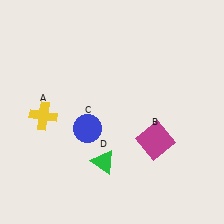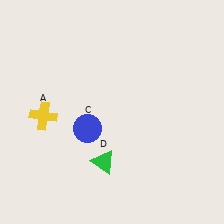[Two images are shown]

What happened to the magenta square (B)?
The magenta square (B) was removed in Image 2. It was in the bottom-right area of Image 1.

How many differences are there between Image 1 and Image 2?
There is 1 difference between the two images.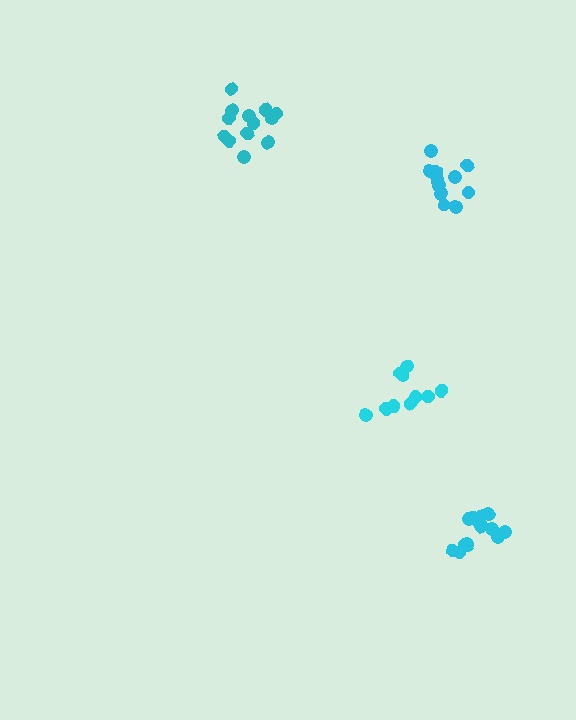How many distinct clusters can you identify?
There are 4 distinct clusters.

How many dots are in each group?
Group 1: 13 dots, Group 2: 12 dots, Group 3: 10 dots, Group 4: 14 dots (49 total).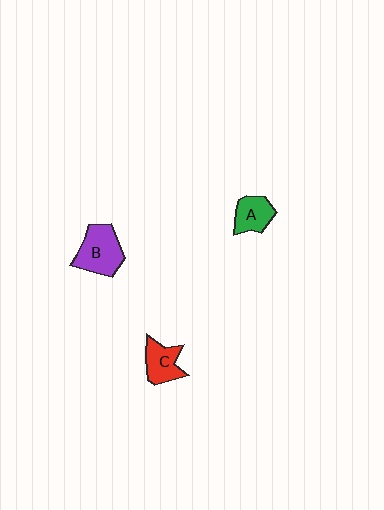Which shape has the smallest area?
Shape A (green).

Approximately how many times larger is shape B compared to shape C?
Approximately 1.4 times.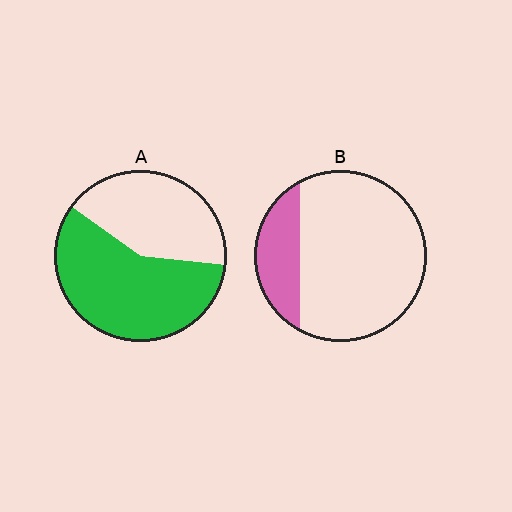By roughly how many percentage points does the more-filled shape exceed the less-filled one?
By roughly 35 percentage points (A over B).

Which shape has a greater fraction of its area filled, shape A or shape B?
Shape A.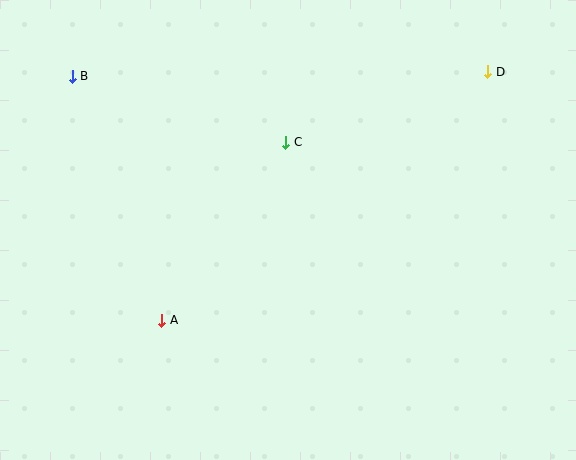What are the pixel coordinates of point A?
Point A is at (162, 320).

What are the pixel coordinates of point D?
Point D is at (488, 72).